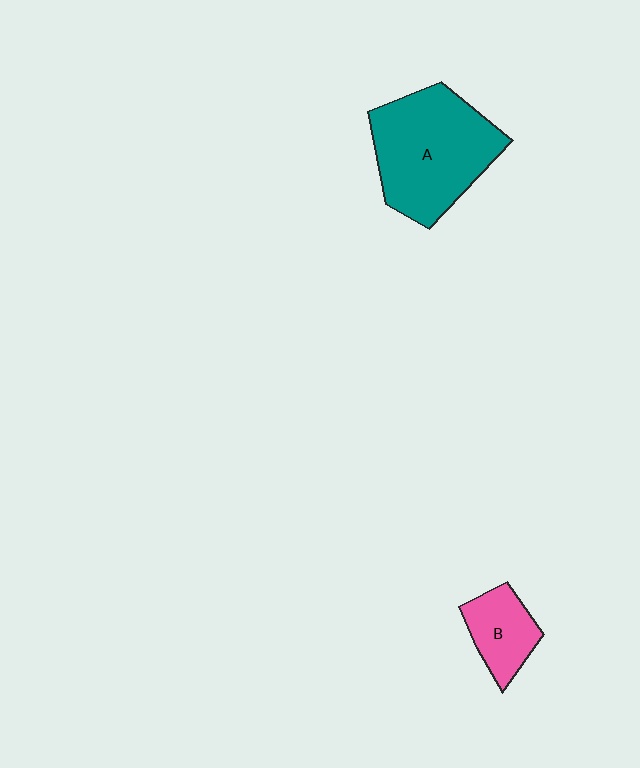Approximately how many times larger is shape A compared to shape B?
Approximately 2.6 times.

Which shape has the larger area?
Shape A (teal).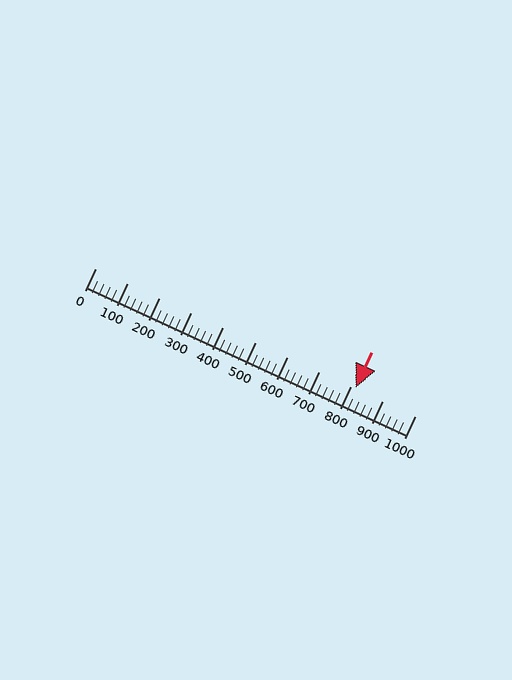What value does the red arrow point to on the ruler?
The red arrow points to approximately 814.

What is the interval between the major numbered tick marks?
The major tick marks are spaced 100 units apart.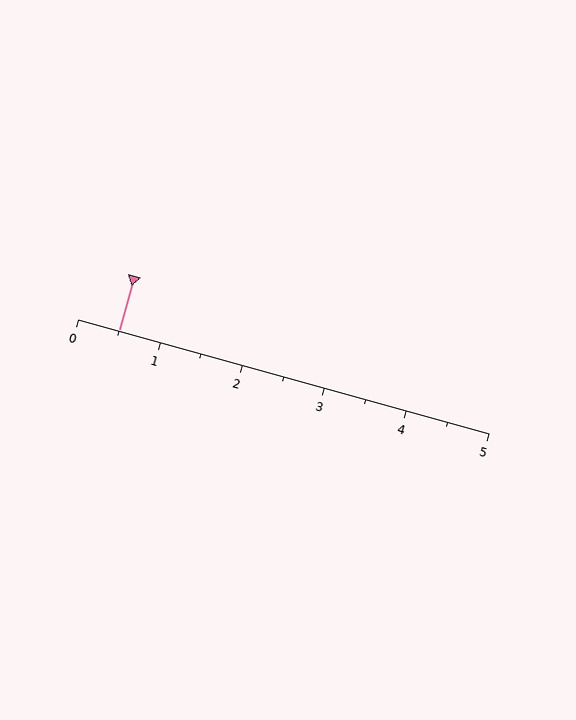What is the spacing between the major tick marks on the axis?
The major ticks are spaced 1 apart.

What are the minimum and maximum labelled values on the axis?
The axis runs from 0 to 5.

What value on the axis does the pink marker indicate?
The marker indicates approximately 0.5.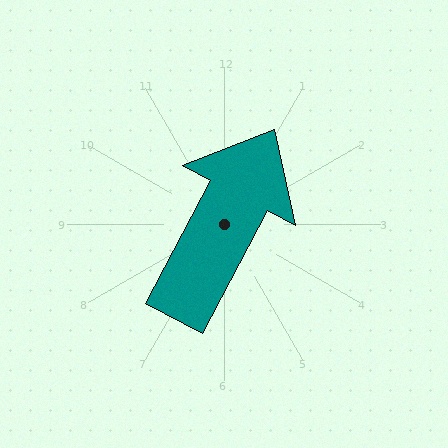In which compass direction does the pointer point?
Northeast.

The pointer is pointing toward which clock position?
Roughly 1 o'clock.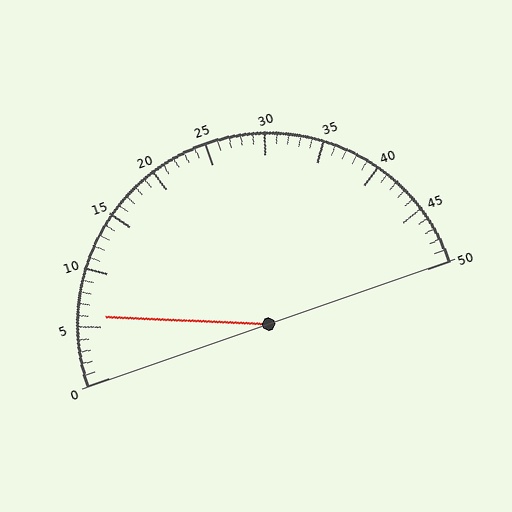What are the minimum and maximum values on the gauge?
The gauge ranges from 0 to 50.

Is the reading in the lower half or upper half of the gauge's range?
The reading is in the lower half of the range (0 to 50).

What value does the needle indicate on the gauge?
The needle indicates approximately 6.